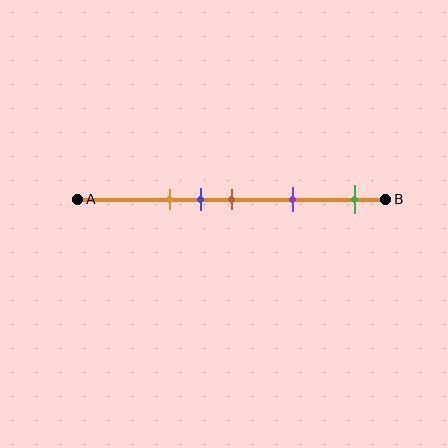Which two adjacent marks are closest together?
The blue and brown marks are the closest adjacent pair.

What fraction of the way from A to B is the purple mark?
The purple mark is approximately 70% (0.7) of the way from A to B.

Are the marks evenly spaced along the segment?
No, the marks are not evenly spaced.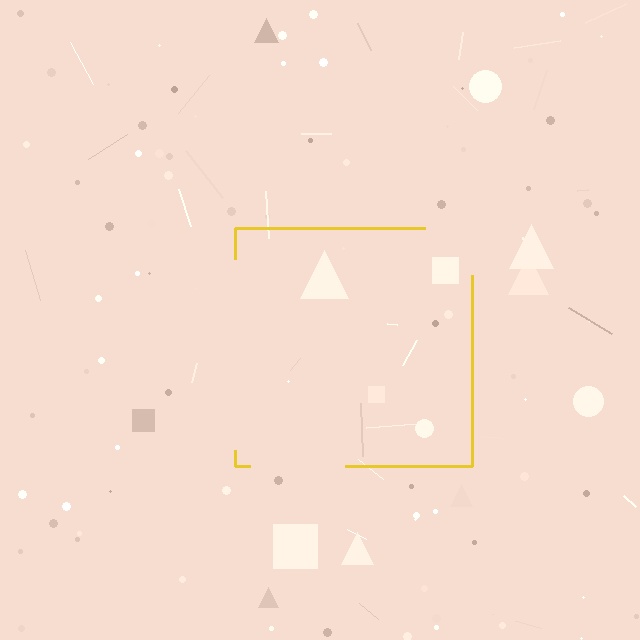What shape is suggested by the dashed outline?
The dashed outline suggests a square.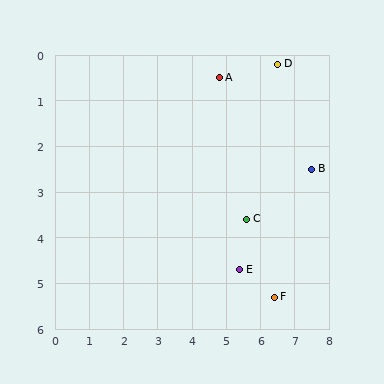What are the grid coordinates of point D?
Point D is at approximately (6.5, 0.2).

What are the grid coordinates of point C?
Point C is at approximately (5.6, 3.6).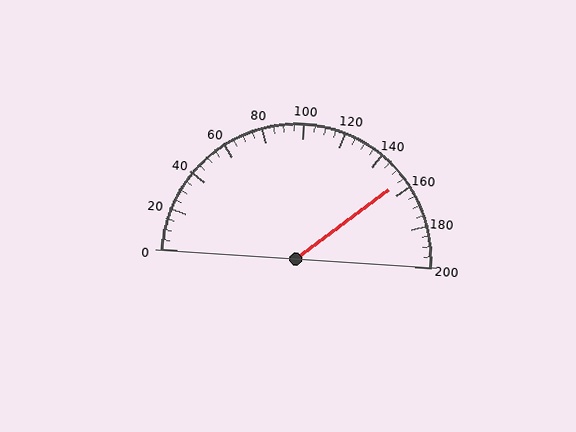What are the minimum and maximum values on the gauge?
The gauge ranges from 0 to 200.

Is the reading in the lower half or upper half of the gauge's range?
The reading is in the upper half of the range (0 to 200).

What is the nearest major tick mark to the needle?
The nearest major tick mark is 160.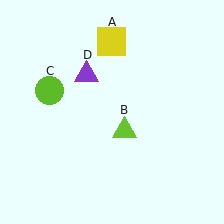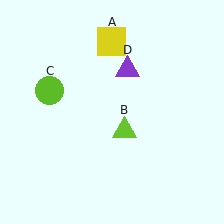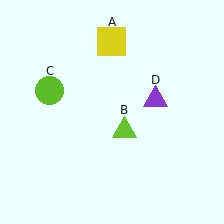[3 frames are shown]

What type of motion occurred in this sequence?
The purple triangle (object D) rotated clockwise around the center of the scene.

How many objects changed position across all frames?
1 object changed position: purple triangle (object D).